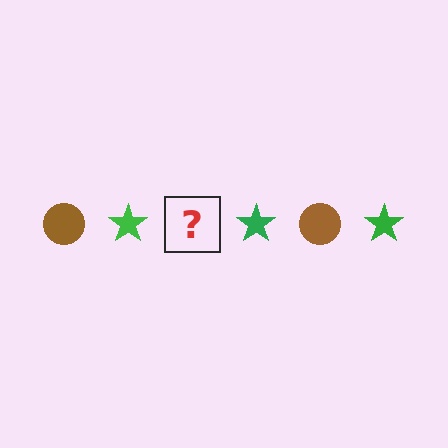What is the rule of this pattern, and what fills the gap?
The rule is that the pattern alternates between brown circle and green star. The gap should be filled with a brown circle.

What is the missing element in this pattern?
The missing element is a brown circle.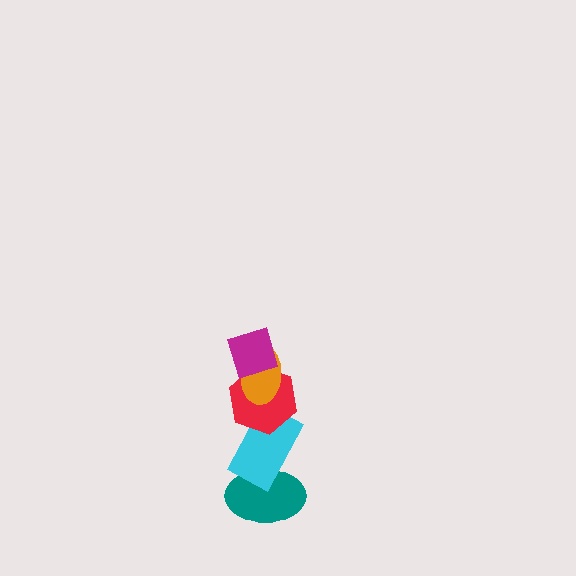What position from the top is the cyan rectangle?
The cyan rectangle is 4th from the top.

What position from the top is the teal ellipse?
The teal ellipse is 5th from the top.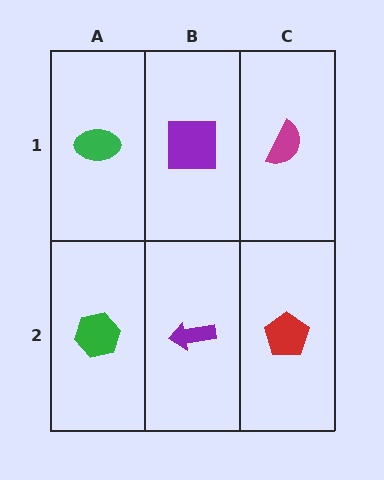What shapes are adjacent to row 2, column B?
A purple square (row 1, column B), a green hexagon (row 2, column A), a red pentagon (row 2, column C).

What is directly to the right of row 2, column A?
A purple arrow.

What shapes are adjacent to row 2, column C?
A magenta semicircle (row 1, column C), a purple arrow (row 2, column B).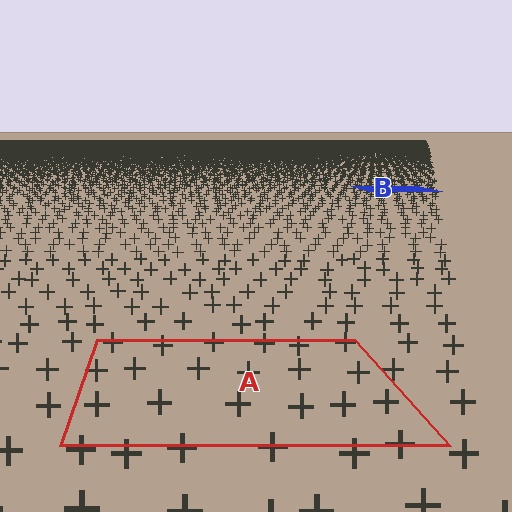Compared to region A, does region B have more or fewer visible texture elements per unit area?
Region B has more texture elements per unit area — they are packed more densely because it is farther away.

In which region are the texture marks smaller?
The texture marks are smaller in region B, because it is farther away.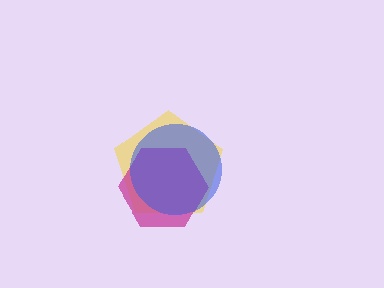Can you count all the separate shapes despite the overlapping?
Yes, there are 3 separate shapes.